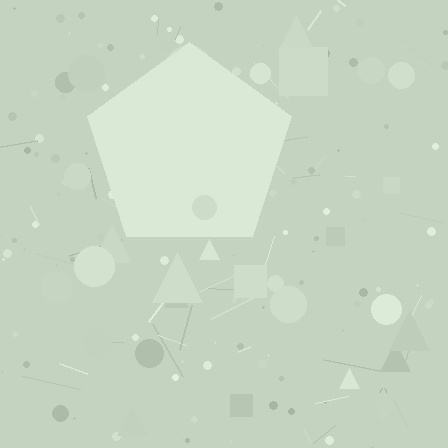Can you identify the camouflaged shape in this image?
The camouflaged shape is a pentagon.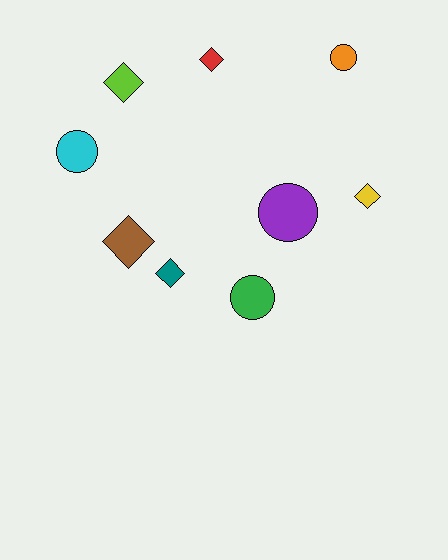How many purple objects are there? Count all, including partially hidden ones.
There is 1 purple object.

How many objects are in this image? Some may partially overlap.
There are 9 objects.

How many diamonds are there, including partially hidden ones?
There are 5 diamonds.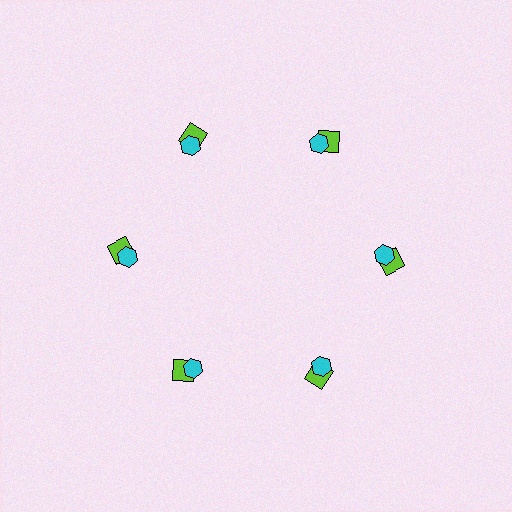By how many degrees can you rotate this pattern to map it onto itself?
The pattern maps onto itself every 60 degrees of rotation.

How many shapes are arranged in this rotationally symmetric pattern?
There are 12 shapes, arranged in 6 groups of 2.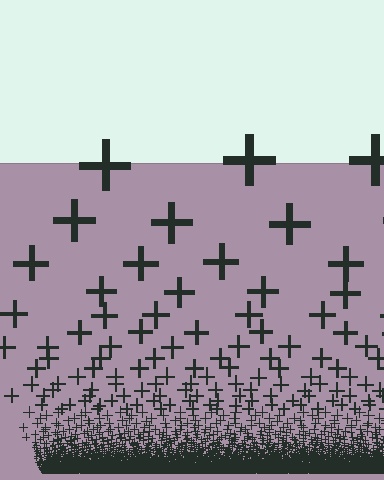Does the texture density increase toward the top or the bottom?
Density increases toward the bottom.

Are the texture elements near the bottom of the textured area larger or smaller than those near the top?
Smaller. The gradient is inverted — elements near the bottom are smaller and denser.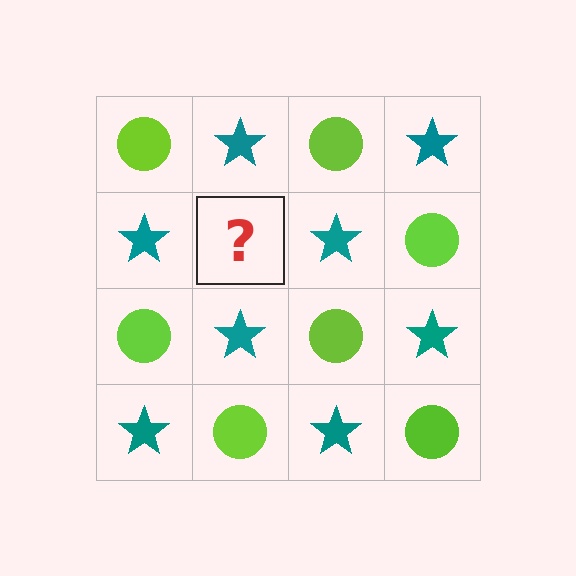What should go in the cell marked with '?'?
The missing cell should contain a lime circle.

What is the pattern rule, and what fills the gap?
The rule is that it alternates lime circle and teal star in a checkerboard pattern. The gap should be filled with a lime circle.